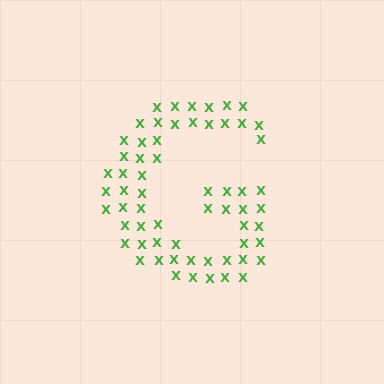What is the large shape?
The large shape is the letter G.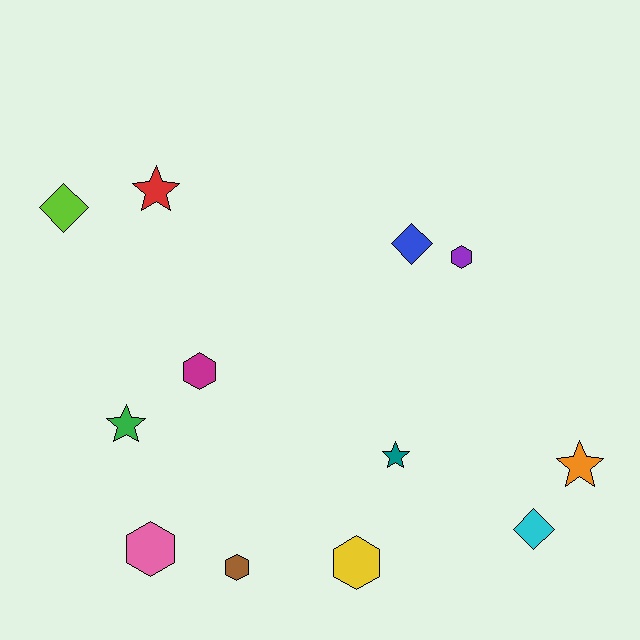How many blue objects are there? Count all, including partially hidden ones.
There is 1 blue object.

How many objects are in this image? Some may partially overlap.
There are 12 objects.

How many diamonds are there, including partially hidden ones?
There are 3 diamonds.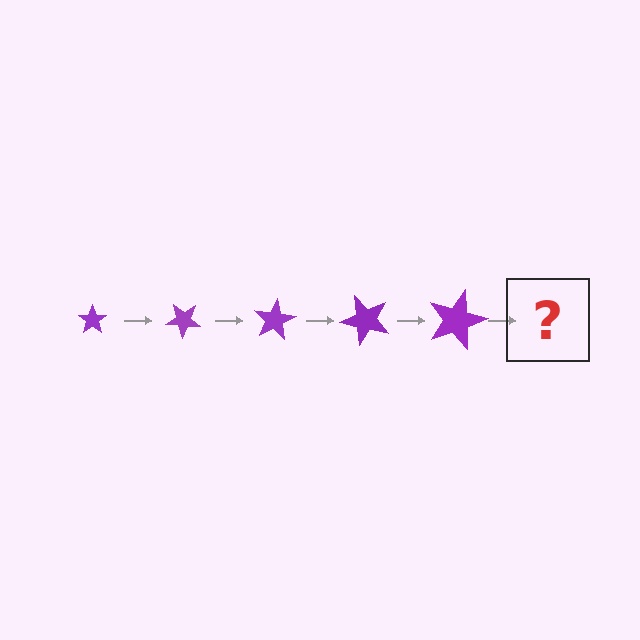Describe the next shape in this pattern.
It should be a star, larger than the previous one and rotated 200 degrees from the start.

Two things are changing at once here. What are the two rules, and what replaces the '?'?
The two rules are that the star grows larger each step and it rotates 40 degrees each step. The '?' should be a star, larger than the previous one and rotated 200 degrees from the start.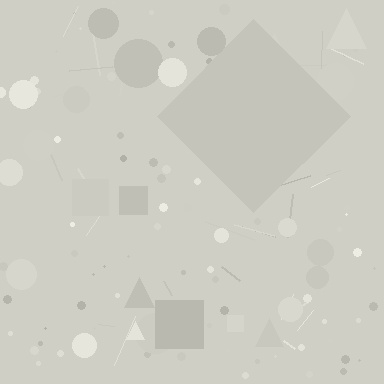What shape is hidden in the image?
A diamond is hidden in the image.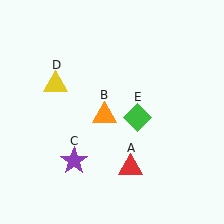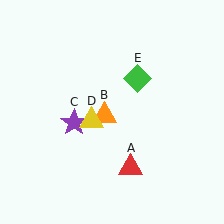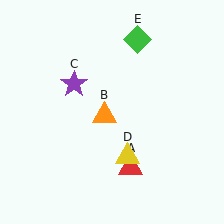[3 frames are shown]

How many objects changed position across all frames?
3 objects changed position: purple star (object C), yellow triangle (object D), green diamond (object E).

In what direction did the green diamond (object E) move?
The green diamond (object E) moved up.